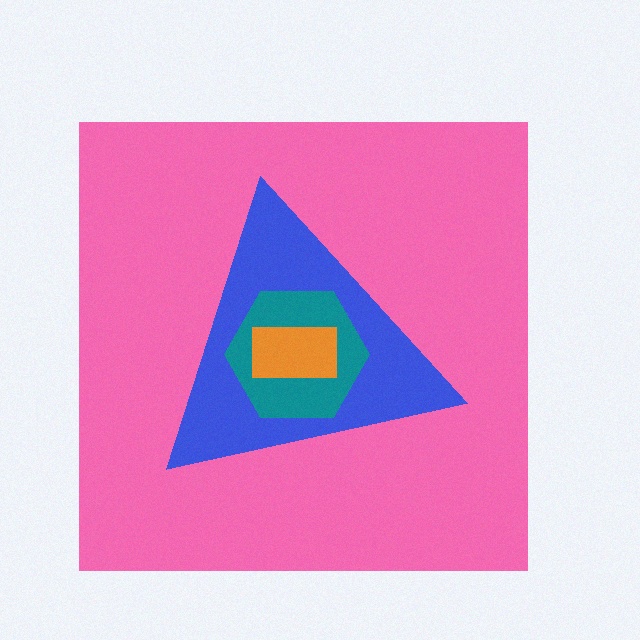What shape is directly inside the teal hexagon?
The orange rectangle.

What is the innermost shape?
The orange rectangle.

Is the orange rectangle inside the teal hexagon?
Yes.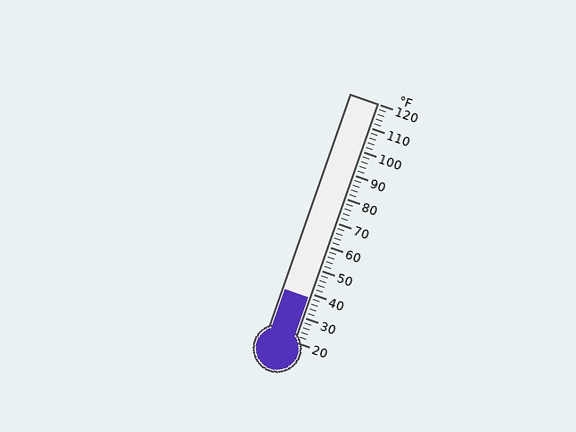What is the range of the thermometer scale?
The thermometer scale ranges from 20°F to 120°F.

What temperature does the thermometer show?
The thermometer shows approximately 38°F.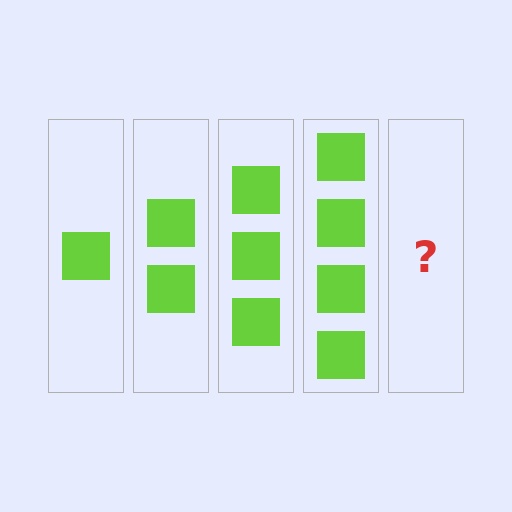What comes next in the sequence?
The next element should be 5 squares.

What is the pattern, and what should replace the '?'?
The pattern is that each step adds one more square. The '?' should be 5 squares.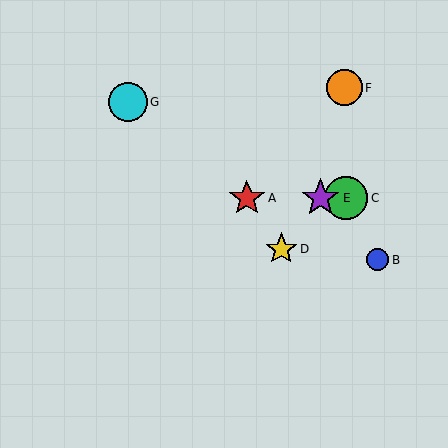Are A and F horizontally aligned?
No, A is at y≈198 and F is at y≈88.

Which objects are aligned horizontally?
Objects A, C, E are aligned horizontally.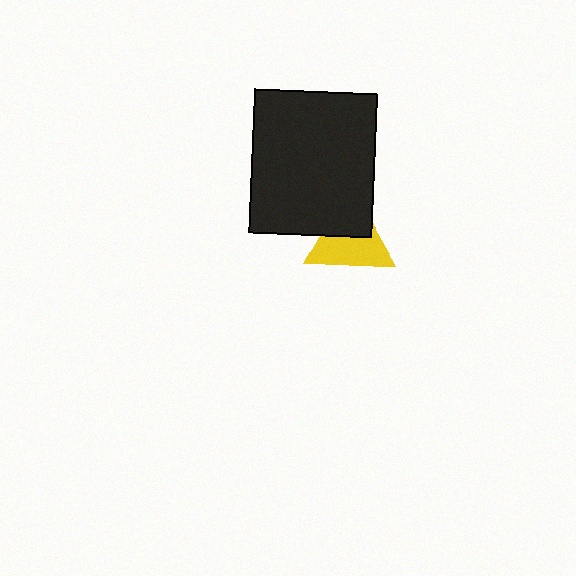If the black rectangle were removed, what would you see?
You would see the complete yellow triangle.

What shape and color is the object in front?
The object in front is a black rectangle.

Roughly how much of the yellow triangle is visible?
About half of it is visible (roughly 59%).